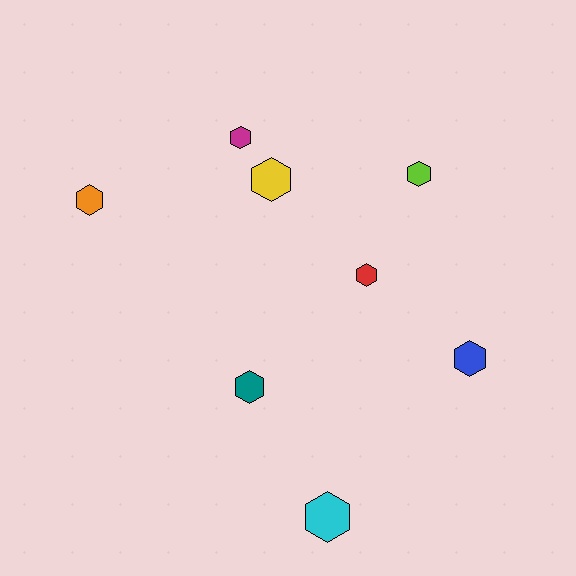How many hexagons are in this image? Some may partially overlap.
There are 8 hexagons.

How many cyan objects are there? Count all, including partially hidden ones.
There is 1 cyan object.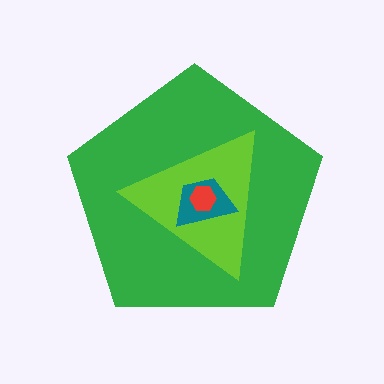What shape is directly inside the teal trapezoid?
The red hexagon.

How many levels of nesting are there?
4.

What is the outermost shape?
The green pentagon.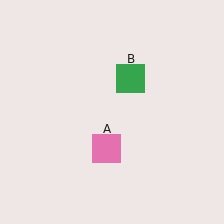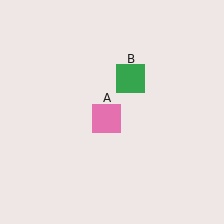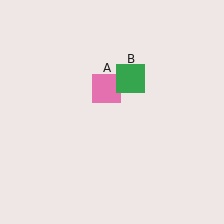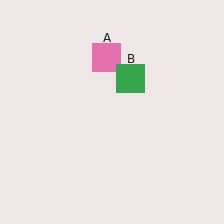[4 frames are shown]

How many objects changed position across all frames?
1 object changed position: pink square (object A).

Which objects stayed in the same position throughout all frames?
Green square (object B) remained stationary.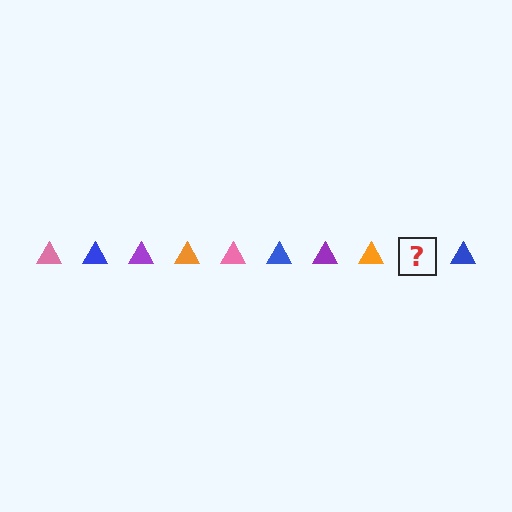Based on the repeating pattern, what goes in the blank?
The blank should be a pink triangle.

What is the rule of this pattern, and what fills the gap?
The rule is that the pattern cycles through pink, blue, purple, orange triangles. The gap should be filled with a pink triangle.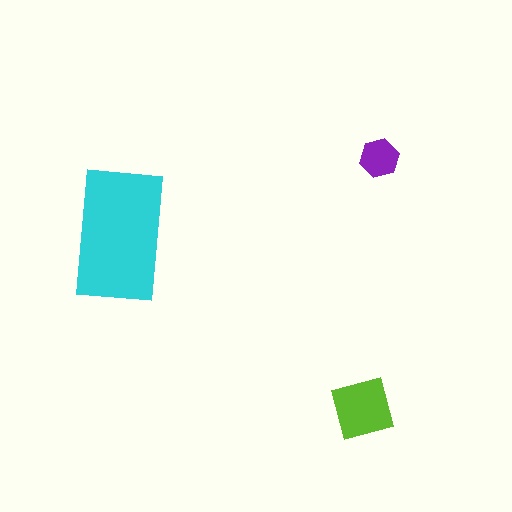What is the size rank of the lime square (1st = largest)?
2nd.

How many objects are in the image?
There are 3 objects in the image.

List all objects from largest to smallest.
The cyan rectangle, the lime square, the purple hexagon.